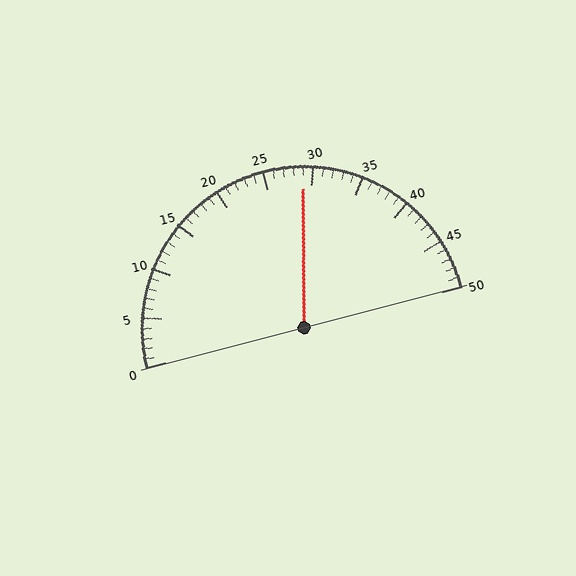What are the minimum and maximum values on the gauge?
The gauge ranges from 0 to 50.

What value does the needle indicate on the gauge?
The needle indicates approximately 29.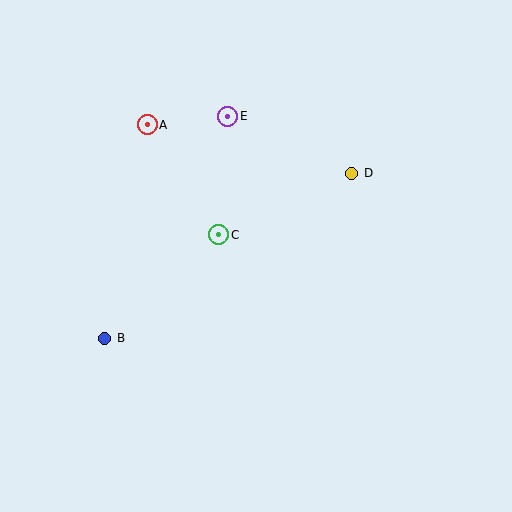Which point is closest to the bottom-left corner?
Point B is closest to the bottom-left corner.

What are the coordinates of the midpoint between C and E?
The midpoint between C and E is at (223, 176).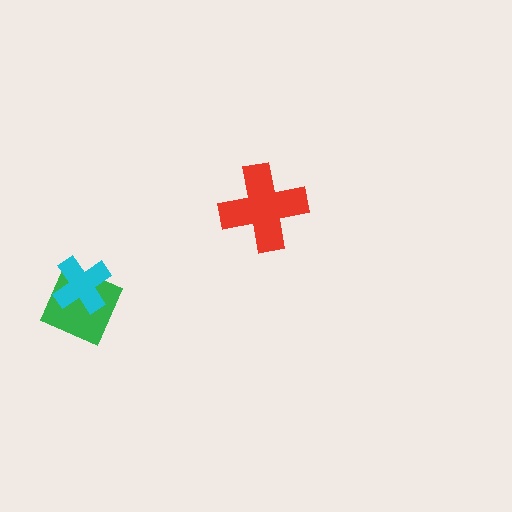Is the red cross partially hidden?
No, no other shape covers it.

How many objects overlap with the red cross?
0 objects overlap with the red cross.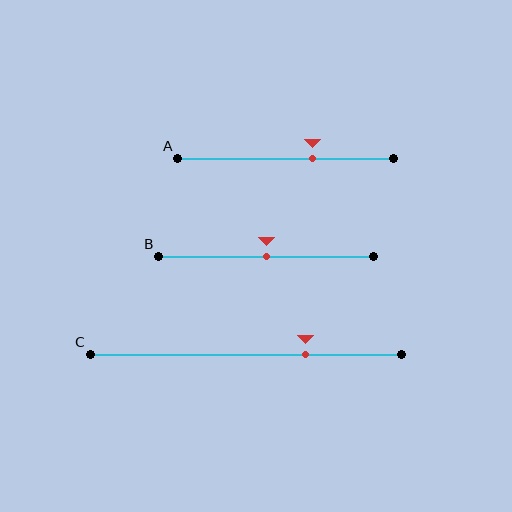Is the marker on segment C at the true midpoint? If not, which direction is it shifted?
No, the marker on segment C is shifted to the right by about 19% of the segment length.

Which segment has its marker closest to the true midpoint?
Segment B has its marker closest to the true midpoint.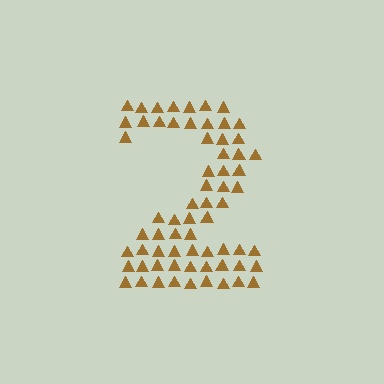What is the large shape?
The large shape is the digit 2.